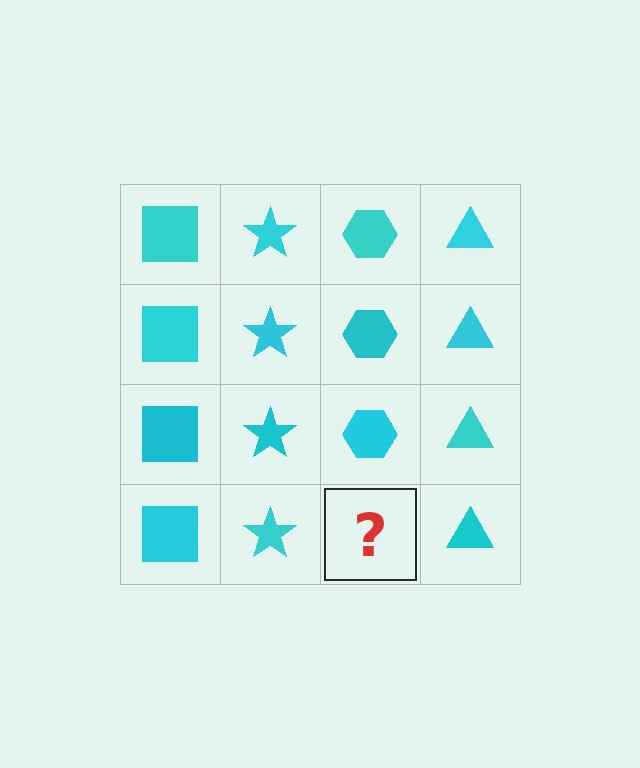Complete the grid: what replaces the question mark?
The question mark should be replaced with a cyan hexagon.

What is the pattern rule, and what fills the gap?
The rule is that each column has a consistent shape. The gap should be filled with a cyan hexagon.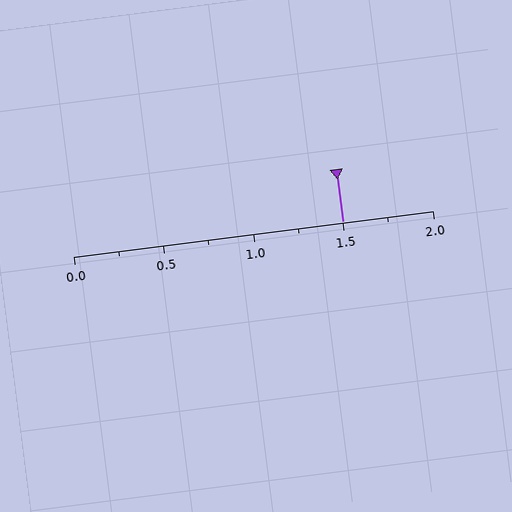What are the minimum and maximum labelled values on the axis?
The axis runs from 0.0 to 2.0.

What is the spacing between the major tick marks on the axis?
The major ticks are spaced 0.5 apart.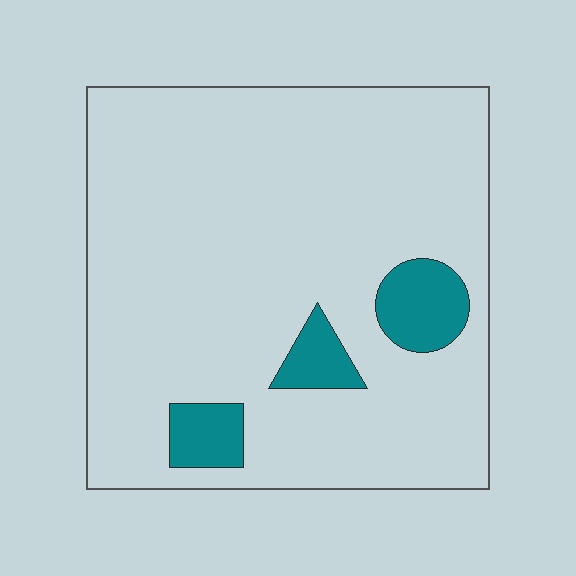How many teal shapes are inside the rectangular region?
3.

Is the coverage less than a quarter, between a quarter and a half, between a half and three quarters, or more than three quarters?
Less than a quarter.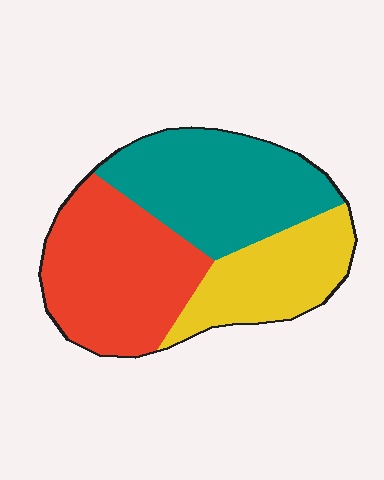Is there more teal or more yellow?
Teal.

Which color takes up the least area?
Yellow, at roughly 25%.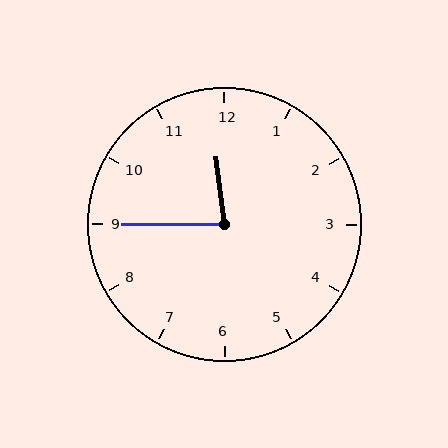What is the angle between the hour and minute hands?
Approximately 82 degrees.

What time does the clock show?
11:45.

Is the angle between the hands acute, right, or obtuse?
It is acute.